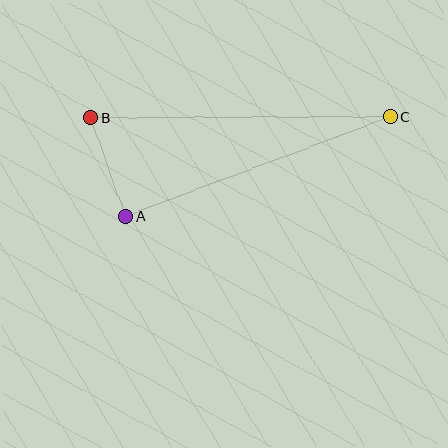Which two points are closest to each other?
Points A and B are closest to each other.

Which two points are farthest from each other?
Points B and C are farthest from each other.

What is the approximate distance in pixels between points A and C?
The distance between A and C is approximately 283 pixels.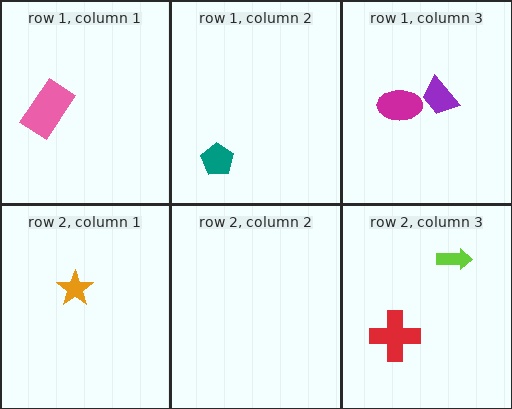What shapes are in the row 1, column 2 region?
The teal pentagon.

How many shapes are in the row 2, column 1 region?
1.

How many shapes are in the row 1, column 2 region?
1.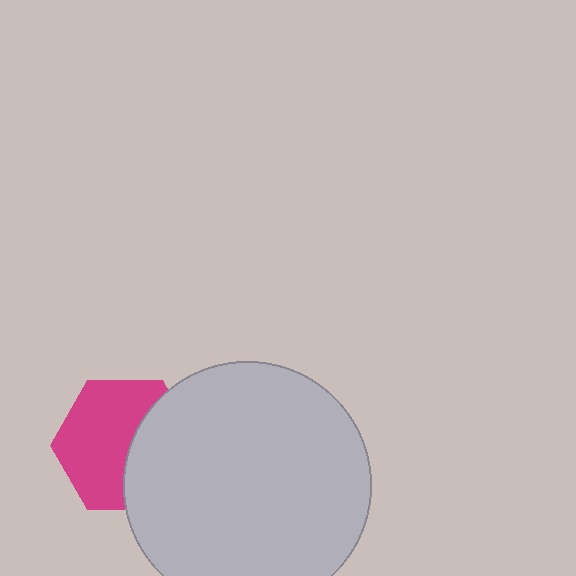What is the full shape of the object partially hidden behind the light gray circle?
The partially hidden object is a magenta hexagon.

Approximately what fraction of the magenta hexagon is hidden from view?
Roughly 40% of the magenta hexagon is hidden behind the light gray circle.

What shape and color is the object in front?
The object in front is a light gray circle.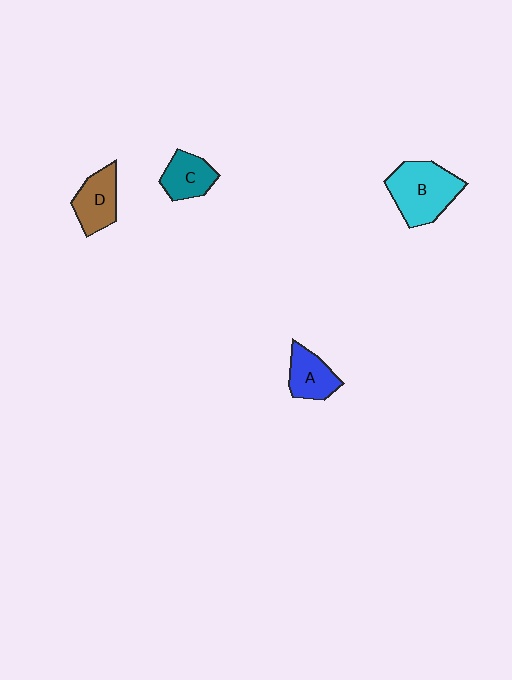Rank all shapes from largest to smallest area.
From largest to smallest: B (cyan), D (brown), A (blue), C (teal).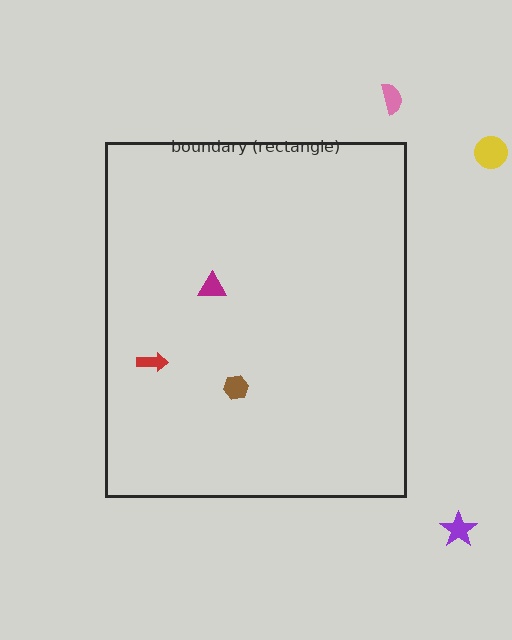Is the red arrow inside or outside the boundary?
Inside.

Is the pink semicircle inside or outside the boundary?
Outside.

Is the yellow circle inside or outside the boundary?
Outside.